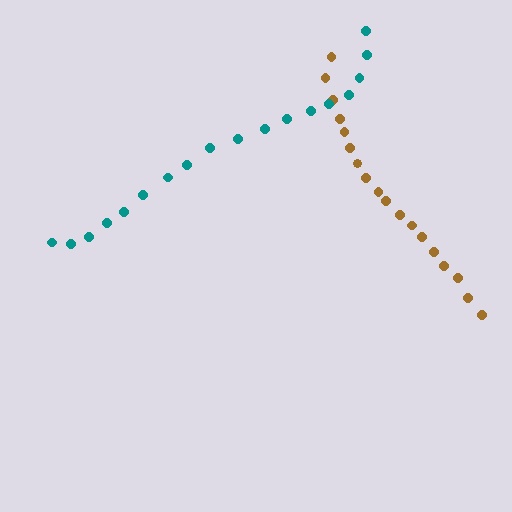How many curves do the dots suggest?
There are 2 distinct paths.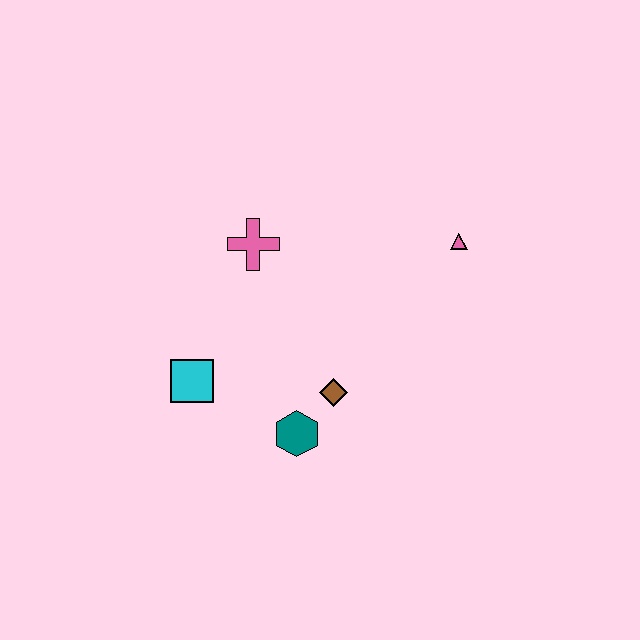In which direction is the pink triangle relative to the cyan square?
The pink triangle is to the right of the cyan square.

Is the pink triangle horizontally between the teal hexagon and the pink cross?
No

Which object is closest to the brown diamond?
The teal hexagon is closest to the brown diamond.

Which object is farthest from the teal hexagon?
The pink triangle is farthest from the teal hexagon.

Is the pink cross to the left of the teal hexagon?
Yes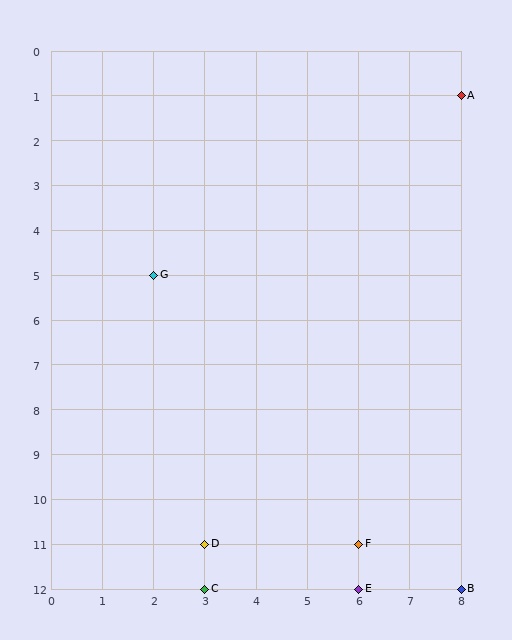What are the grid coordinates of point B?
Point B is at grid coordinates (8, 12).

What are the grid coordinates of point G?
Point G is at grid coordinates (2, 5).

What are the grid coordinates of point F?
Point F is at grid coordinates (6, 11).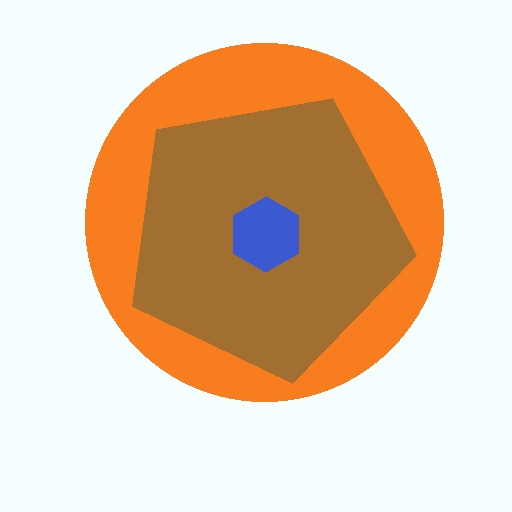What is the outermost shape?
The orange circle.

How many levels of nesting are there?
3.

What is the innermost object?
The blue hexagon.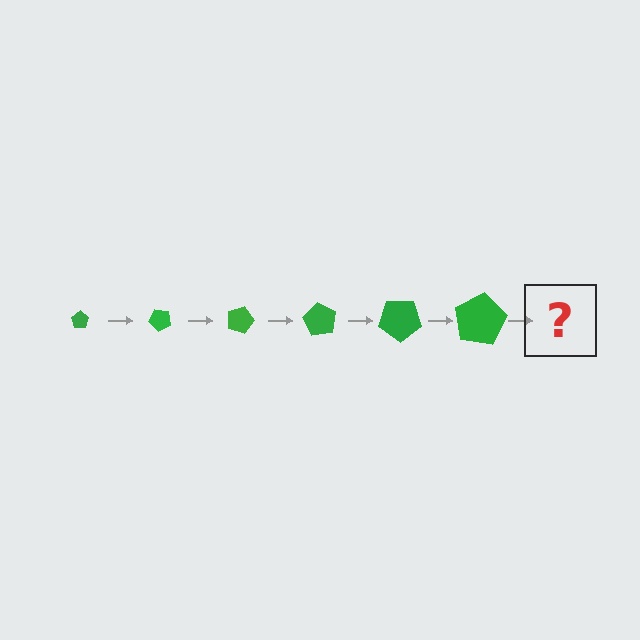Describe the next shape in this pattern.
It should be a pentagon, larger than the previous one and rotated 270 degrees from the start.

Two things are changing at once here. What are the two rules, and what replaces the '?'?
The two rules are that the pentagon grows larger each step and it rotates 45 degrees each step. The '?' should be a pentagon, larger than the previous one and rotated 270 degrees from the start.